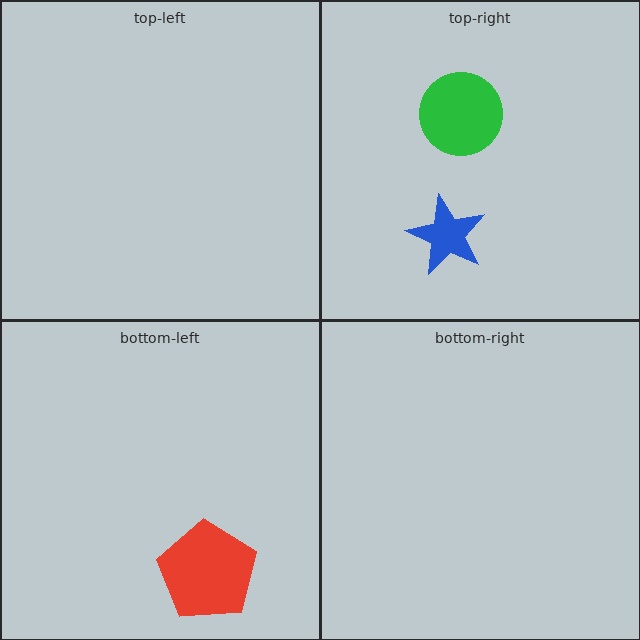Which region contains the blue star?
The top-right region.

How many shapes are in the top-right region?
2.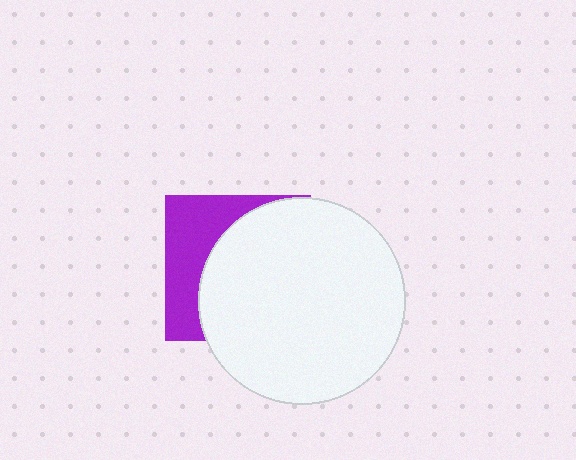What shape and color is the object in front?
The object in front is a white circle.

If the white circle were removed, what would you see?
You would see the complete purple square.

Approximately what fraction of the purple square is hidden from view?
Roughly 66% of the purple square is hidden behind the white circle.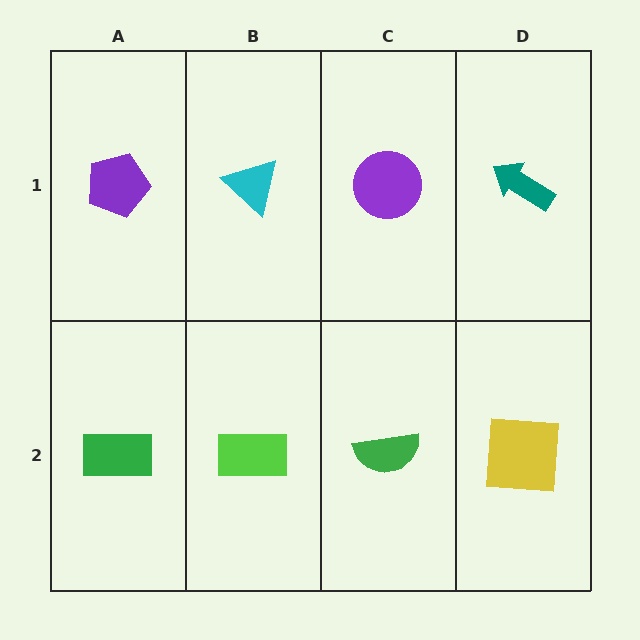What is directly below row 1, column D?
A yellow square.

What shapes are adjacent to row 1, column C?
A green semicircle (row 2, column C), a cyan triangle (row 1, column B), a teal arrow (row 1, column D).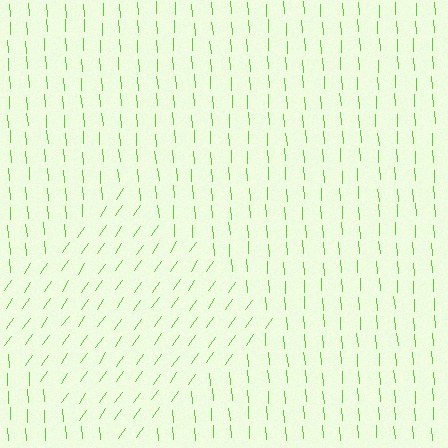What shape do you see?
I see a diamond.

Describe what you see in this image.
The image is filled with small lime line segments. A diamond region in the image has lines oriented differently from the surrounding lines, creating a visible texture boundary.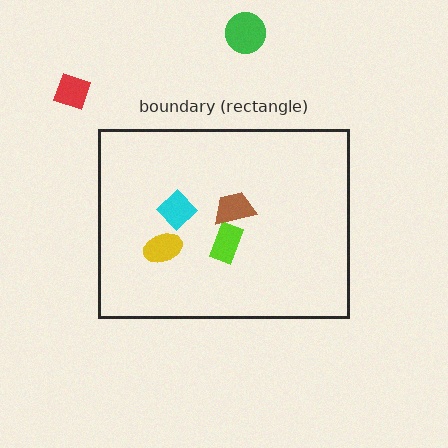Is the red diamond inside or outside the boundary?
Outside.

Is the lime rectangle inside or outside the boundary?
Inside.